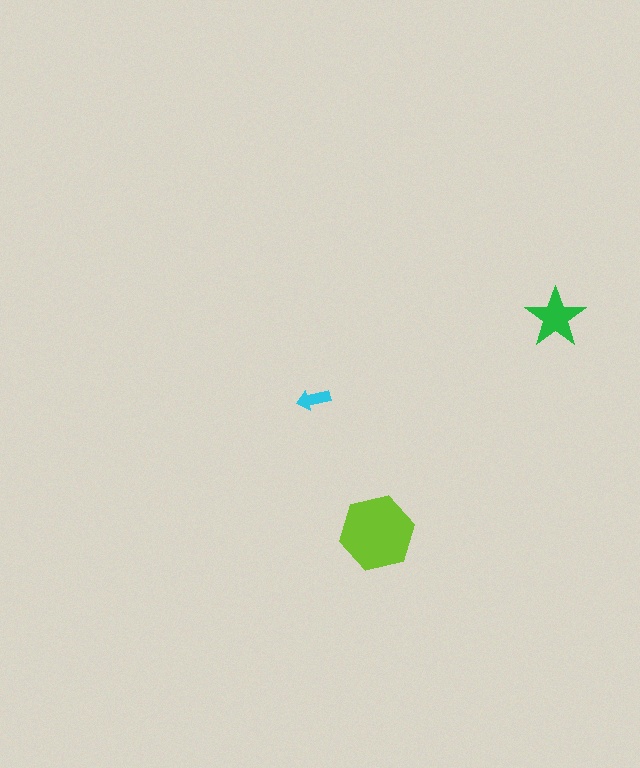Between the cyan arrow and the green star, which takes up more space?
The green star.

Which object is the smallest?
The cyan arrow.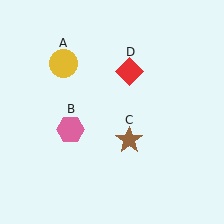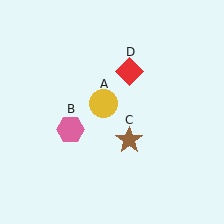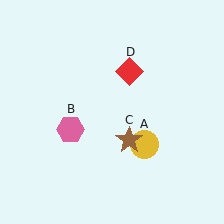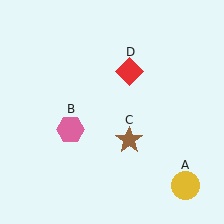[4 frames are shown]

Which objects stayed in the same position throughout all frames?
Pink hexagon (object B) and brown star (object C) and red diamond (object D) remained stationary.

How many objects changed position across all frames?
1 object changed position: yellow circle (object A).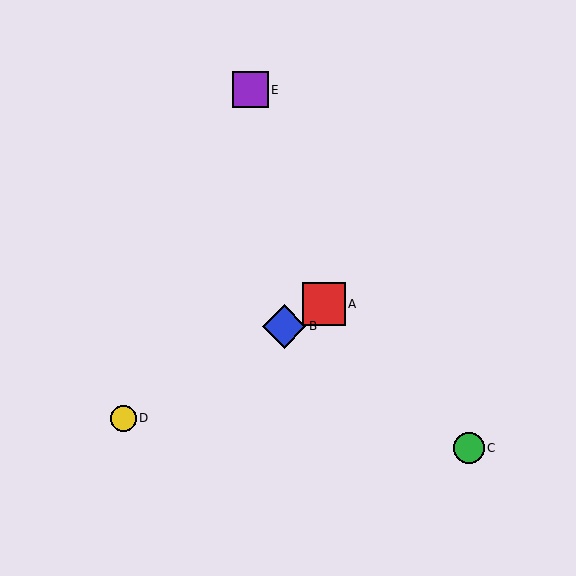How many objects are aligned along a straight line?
3 objects (A, B, D) are aligned along a straight line.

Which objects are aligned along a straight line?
Objects A, B, D are aligned along a straight line.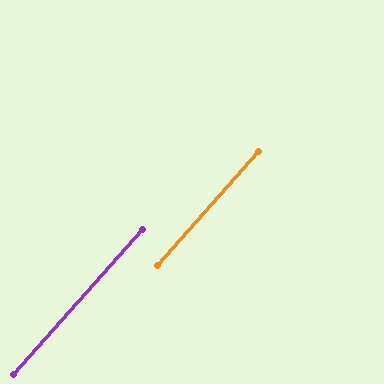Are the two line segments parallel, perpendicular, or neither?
Parallel — their directions differ by only 0.2°.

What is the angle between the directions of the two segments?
Approximately 0 degrees.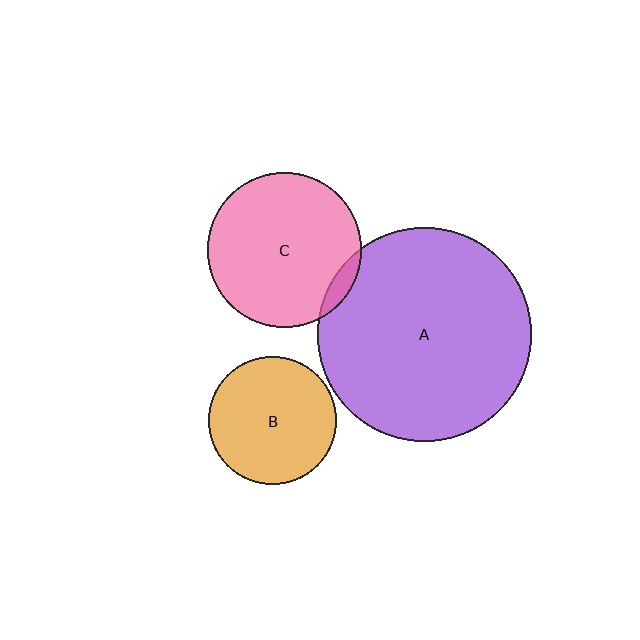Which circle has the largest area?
Circle A (purple).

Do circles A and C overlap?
Yes.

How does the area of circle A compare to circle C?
Approximately 1.9 times.